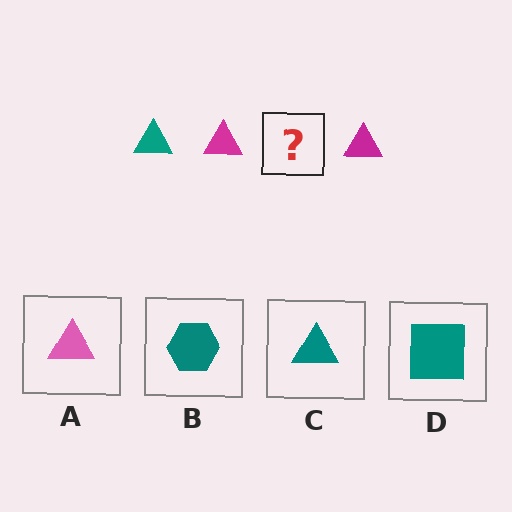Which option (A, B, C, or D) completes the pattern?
C.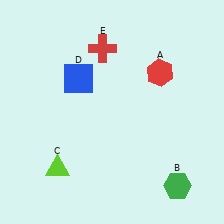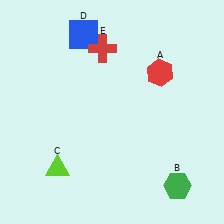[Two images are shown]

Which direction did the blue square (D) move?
The blue square (D) moved up.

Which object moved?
The blue square (D) moved up.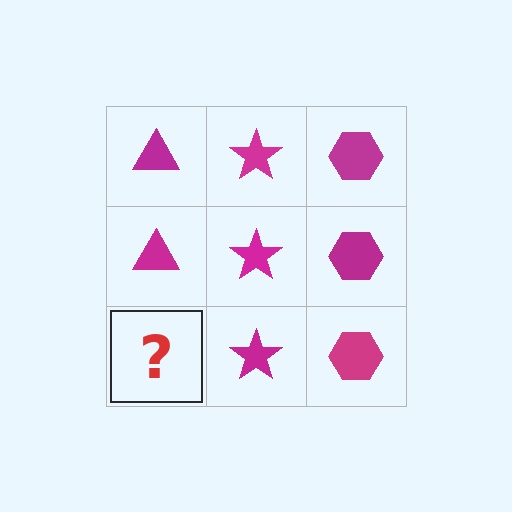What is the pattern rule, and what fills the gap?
The rule is that each column has a consistent shape. The gap should be filled with a magenta triangle.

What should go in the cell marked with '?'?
The missing cell should contain a magenta triangle.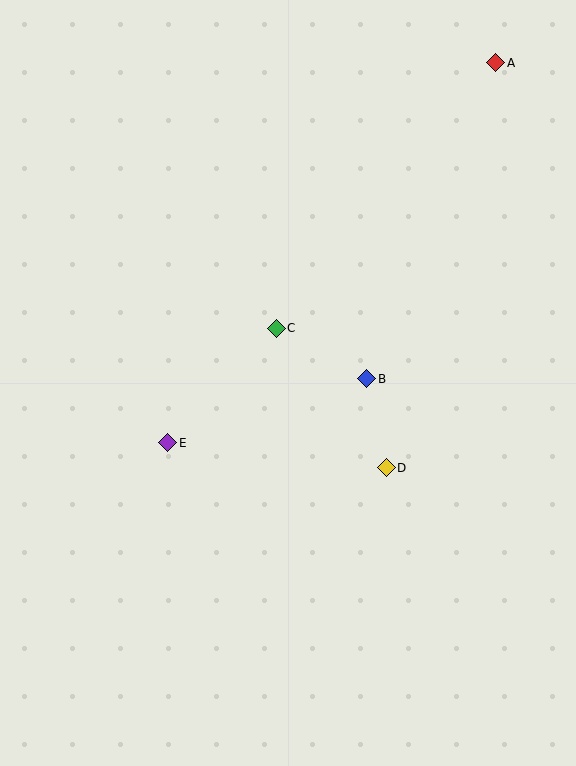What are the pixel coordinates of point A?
Point A is at (496, 63).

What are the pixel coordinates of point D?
Point D is at (386, 468).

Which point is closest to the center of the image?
Point C at (276, 328) is closest to the center.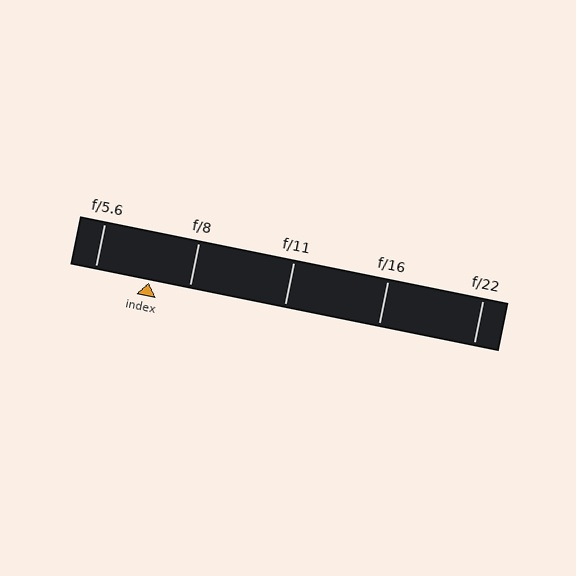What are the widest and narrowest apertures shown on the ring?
The widest aperture shown is f/5.6 and the narrowest is f/22.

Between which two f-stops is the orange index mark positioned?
The index mark is between f/5.6 and f/8.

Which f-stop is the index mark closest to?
The index mark is closest to f/8.